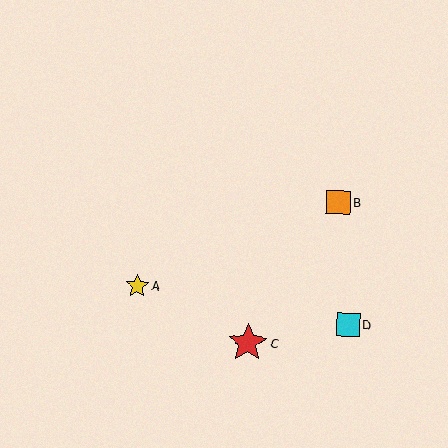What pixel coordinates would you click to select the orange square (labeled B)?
Click at (338, 202) to select the orange square B.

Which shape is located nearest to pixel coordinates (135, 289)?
The yellow star (labeled A) at (137, 286) is nearest to that location.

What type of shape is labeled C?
Shape C is a red star.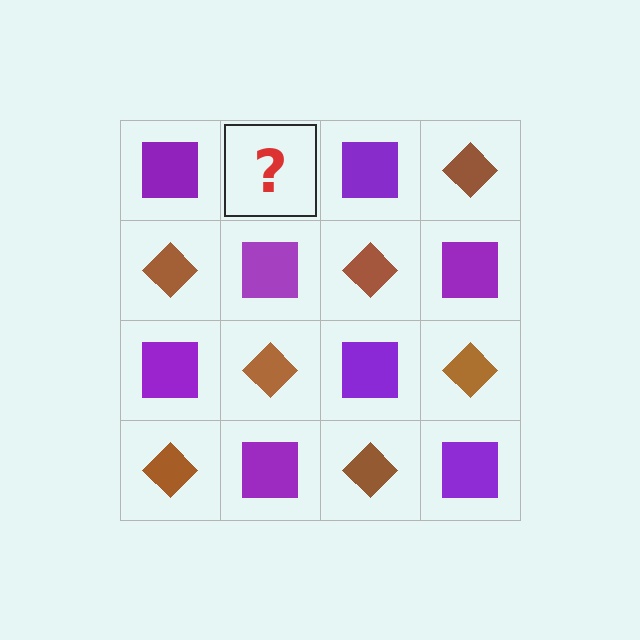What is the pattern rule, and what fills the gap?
The rule is that it alternates purple square and brown diamond in a checkerboard pattern. The gap should be filled with a brown diamond.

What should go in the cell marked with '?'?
The missing cell should contain a brown diamond.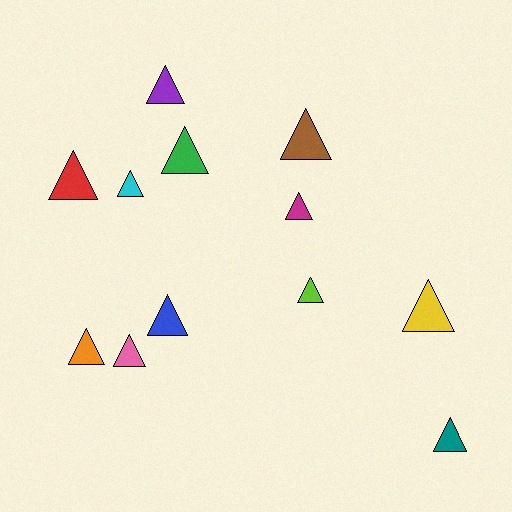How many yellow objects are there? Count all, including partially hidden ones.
There is 1 yellow object.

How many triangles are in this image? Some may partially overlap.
There are 12 triangles.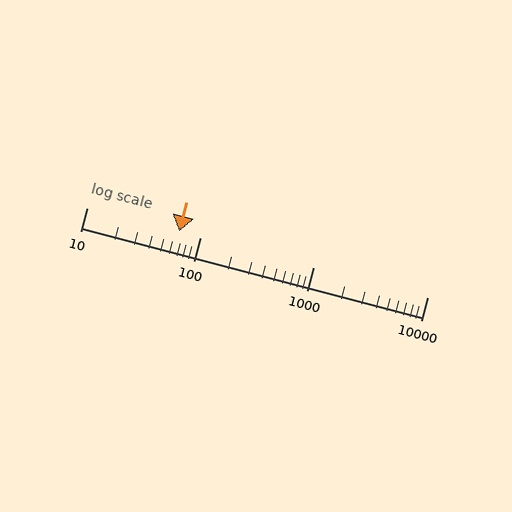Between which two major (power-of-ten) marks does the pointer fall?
The pointer is between 10 and 100.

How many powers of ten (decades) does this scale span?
The scale spans 3 decades, from 10 to 10000.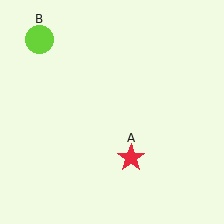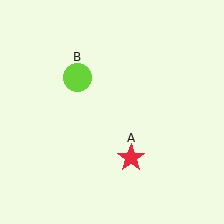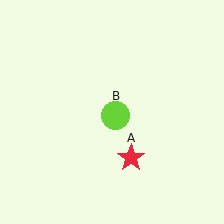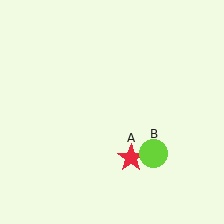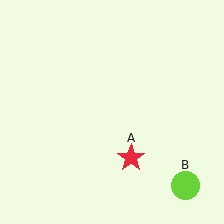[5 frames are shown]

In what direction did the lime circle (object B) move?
The lime circle (object B) moved down and to the right.